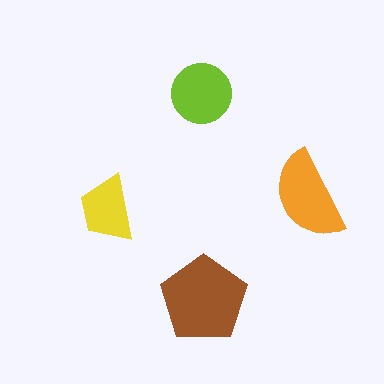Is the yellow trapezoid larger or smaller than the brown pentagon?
Smaller.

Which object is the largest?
The brown pentagon.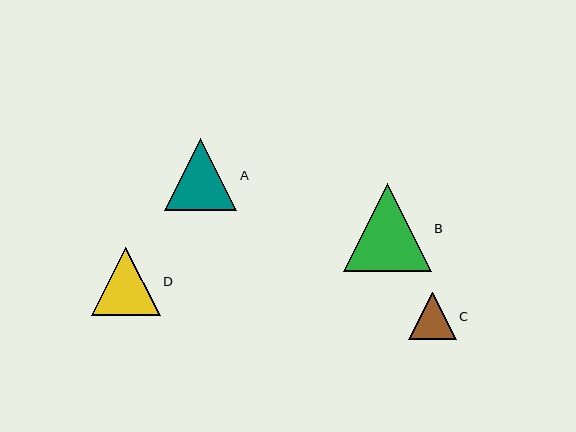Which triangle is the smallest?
Triangle C is the smallest with a size of approximately 48 pixels.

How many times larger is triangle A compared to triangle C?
Triangle A is approximately 1.5 times the size of triangle C.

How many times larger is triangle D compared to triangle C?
Triangle D is approximately 1.4 times the size of triangle C.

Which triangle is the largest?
Triangle B is the largest with a size of approximately 88 pixels.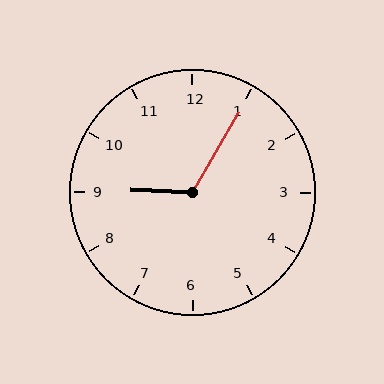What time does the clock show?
9:05.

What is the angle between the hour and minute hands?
Approximately 118 degrees.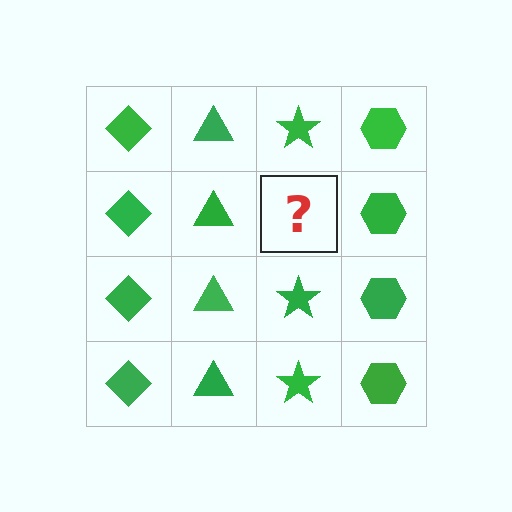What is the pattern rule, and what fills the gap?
The rule is that each column has a consistent shape. The gap should be filled with a green star.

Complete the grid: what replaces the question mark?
The question mark should be replaced with a green star.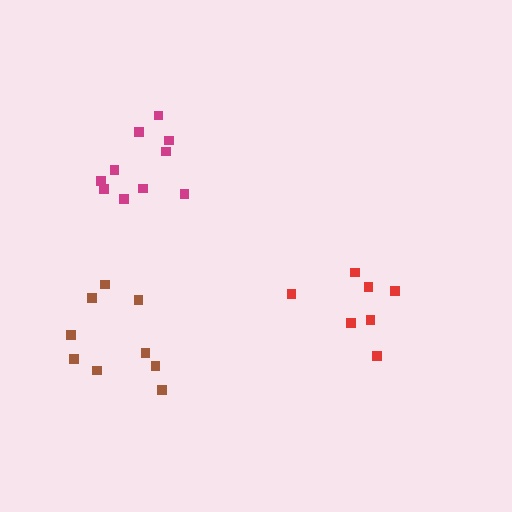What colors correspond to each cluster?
The clusters are colored: red, brown, magenta.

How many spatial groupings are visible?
There are 3 spatial groupings.